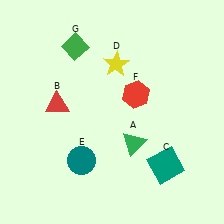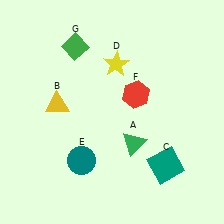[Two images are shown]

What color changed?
The triangle (B) changed from red in Image 1 to yellow in Image 2.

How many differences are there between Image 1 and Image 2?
There is 1 difference between the two images.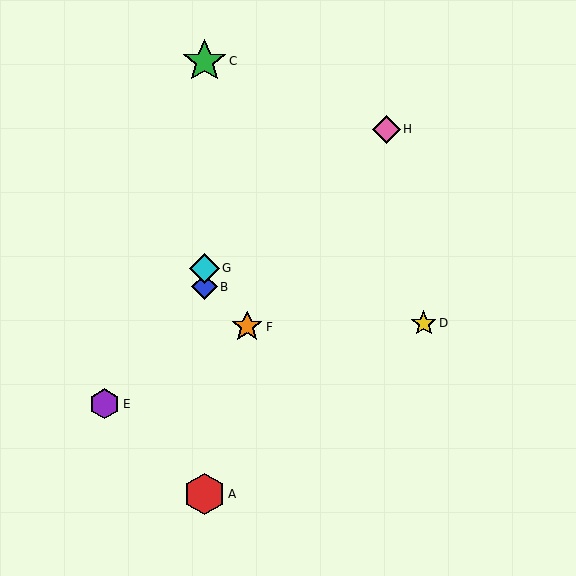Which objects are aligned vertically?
Objects A, B, C, G are aligned vertically.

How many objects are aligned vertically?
4 objects (A, B, C, G) are aligned vertically.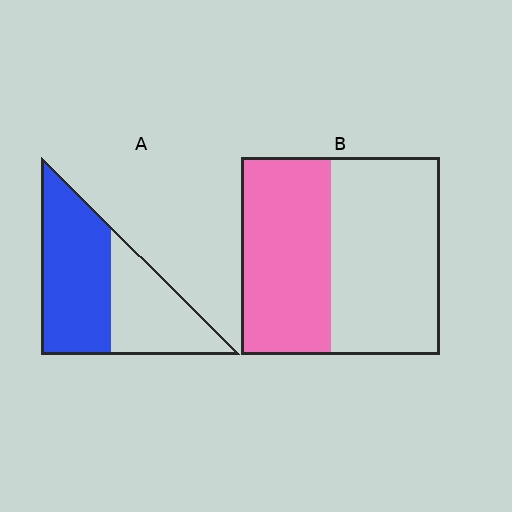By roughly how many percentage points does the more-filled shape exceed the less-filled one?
By roughly 15 percentage points (A over B).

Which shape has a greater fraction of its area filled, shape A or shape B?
Shape A.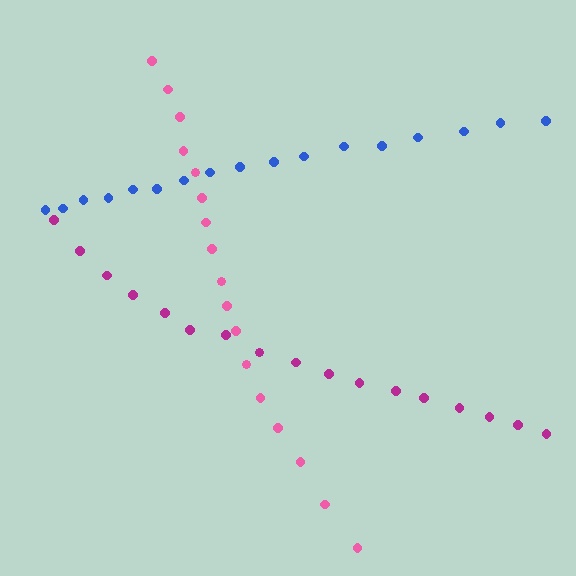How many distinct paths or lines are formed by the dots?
There are 3 distinct paths.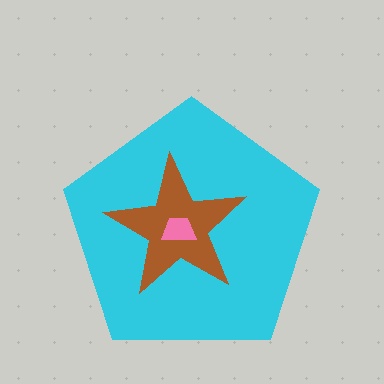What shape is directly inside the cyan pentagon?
The brown star.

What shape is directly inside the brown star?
The pink trapezoid.